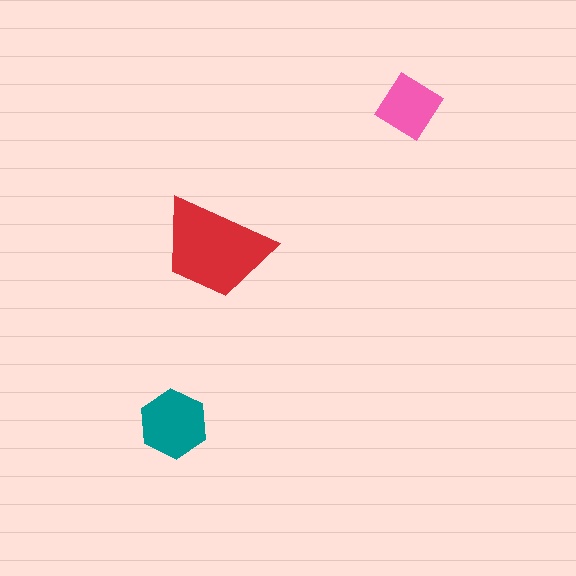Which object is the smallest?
The pink diamond.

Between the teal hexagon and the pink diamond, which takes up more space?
The teal hexagon.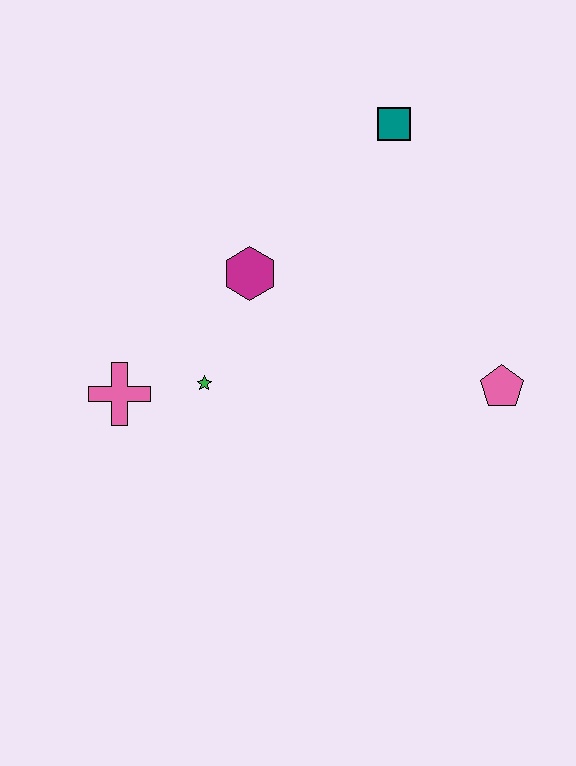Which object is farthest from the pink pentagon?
The pink cross is farthest from the pink pentagon.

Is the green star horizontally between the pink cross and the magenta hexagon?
Yes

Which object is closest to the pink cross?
The green star is closest to the pink cross.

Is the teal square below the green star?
No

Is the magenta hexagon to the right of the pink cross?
Yes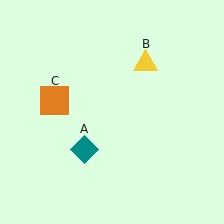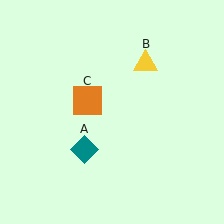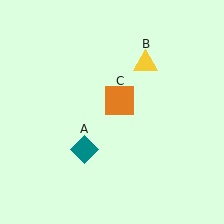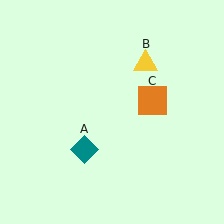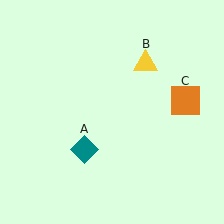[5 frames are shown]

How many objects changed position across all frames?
1 object changed position: orange square (object C).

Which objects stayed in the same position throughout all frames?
Teal diamond (object A) and yellow triangle (object B) remained stationary.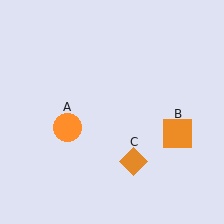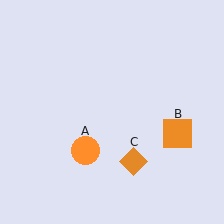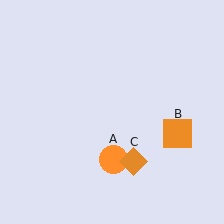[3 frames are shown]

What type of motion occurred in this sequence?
The orange circle (object A) rotated counterclockwise around the center of the scene.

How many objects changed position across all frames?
1 object changed position: orange circle (object A).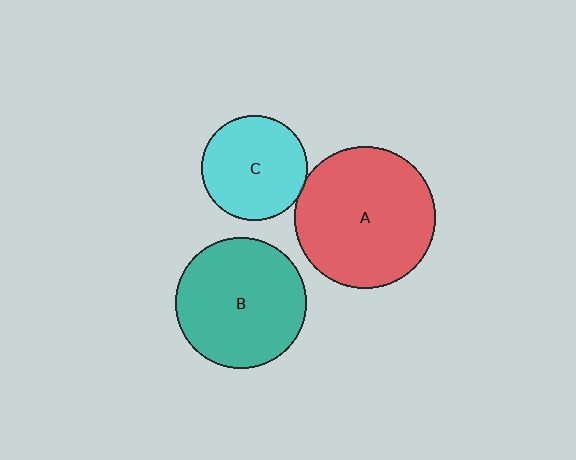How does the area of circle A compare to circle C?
Approximately 1.8 times.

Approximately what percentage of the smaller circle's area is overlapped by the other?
Approximately 5%.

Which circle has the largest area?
Circle A (red).